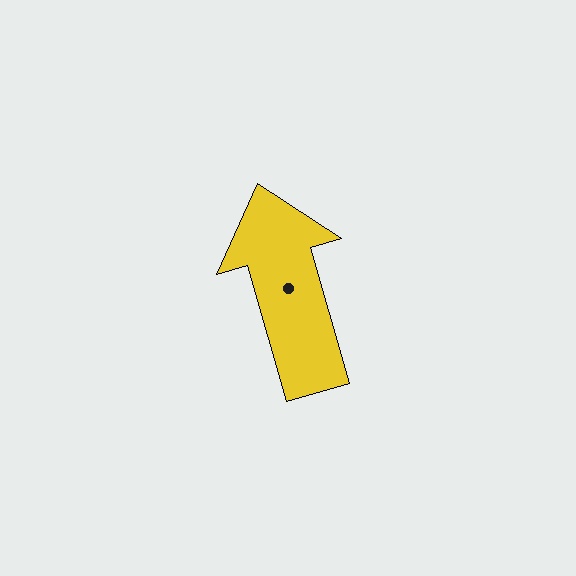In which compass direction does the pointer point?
North.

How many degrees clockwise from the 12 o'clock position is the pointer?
Approximately 344 degrees.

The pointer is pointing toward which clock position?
Roughly 11 o'clock.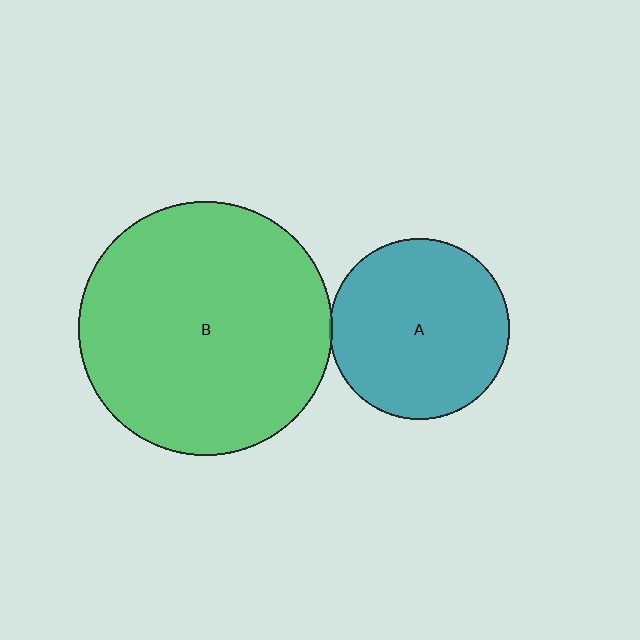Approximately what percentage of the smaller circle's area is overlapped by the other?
Approximately 5%.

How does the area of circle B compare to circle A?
Approximately 2.0 times.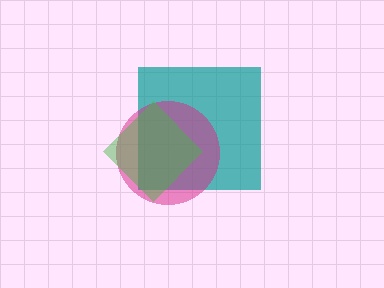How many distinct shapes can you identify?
There are 3 distinct shapes: a teal square, a magenta circle, a green diamond.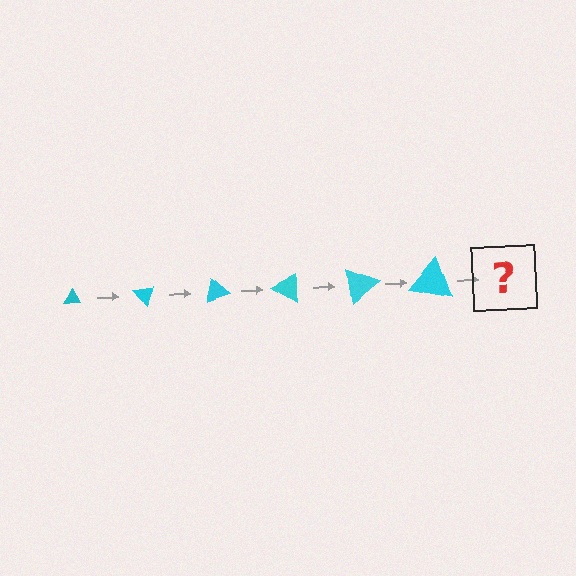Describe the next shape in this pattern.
It should be a triangle, larger than the previous one and rotated 300 degrees from the start.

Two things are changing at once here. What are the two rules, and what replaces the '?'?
The two rules are that the triangle grows larger each step and it rotates 50 degrees each step. The '?' should be a triangle, larger than the previous one and rotated 300 degrees from the start.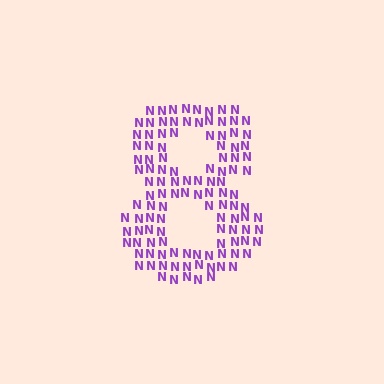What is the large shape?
The large shape is the digit 8.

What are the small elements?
The small elements are letter N's.